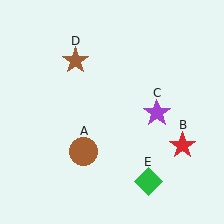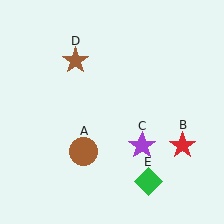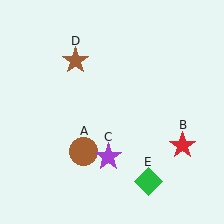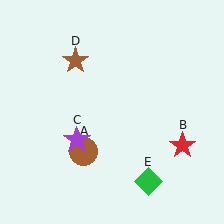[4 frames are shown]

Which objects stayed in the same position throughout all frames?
Brown circle (object A) and red star (object B) and brown star (object D) and green diamond (object E) remained stationary.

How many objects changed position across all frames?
1 object changed position: purple star (object C).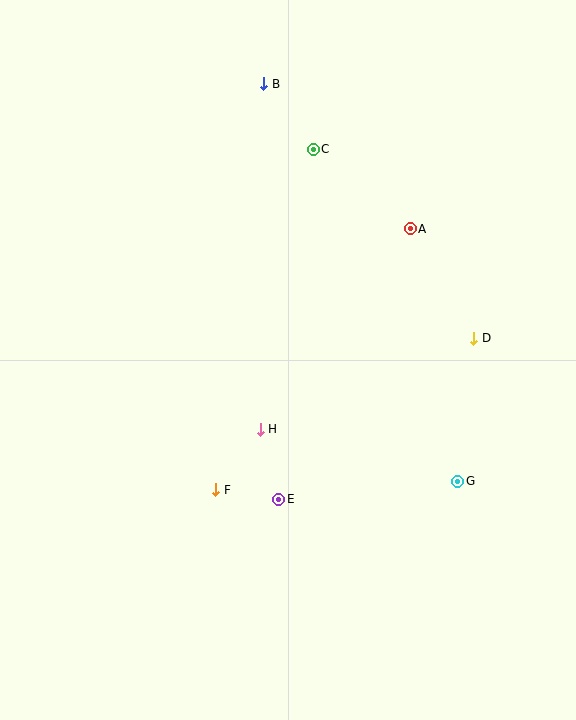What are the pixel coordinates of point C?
Point C is at (313, 149).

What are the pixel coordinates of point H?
Point H is at (260, 429).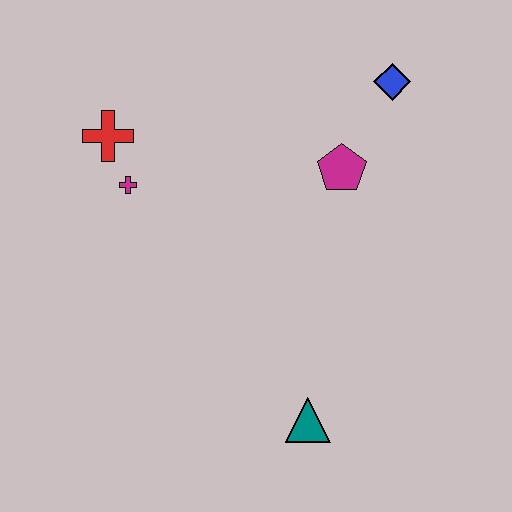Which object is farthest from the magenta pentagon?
The teal triangle is farthest from the magenta pentagon.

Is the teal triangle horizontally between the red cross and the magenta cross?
No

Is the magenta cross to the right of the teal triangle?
No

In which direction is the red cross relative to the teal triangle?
The red cross is above the teal triangle.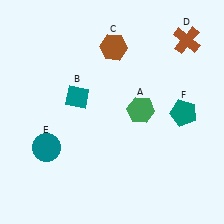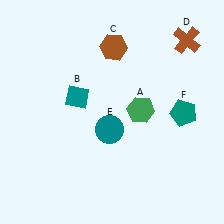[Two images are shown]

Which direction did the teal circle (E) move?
The teal circle (E) moved right.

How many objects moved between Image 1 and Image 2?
1 object moved between the two images.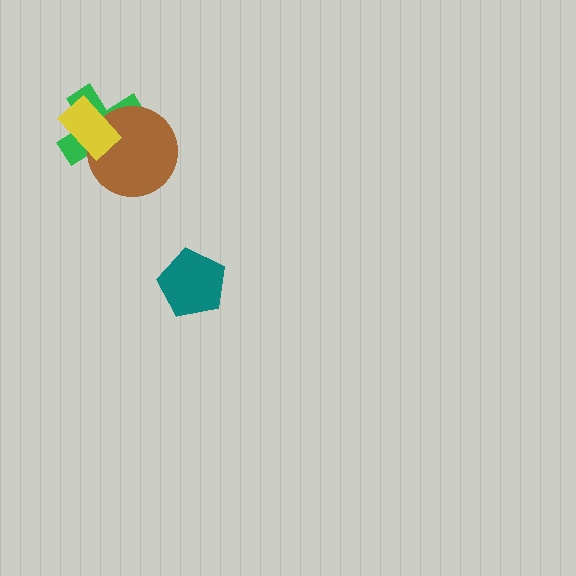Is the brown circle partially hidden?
Yes, it is partially covered by another shape.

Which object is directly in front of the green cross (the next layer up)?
The brown circle is directly in front of the green cross.